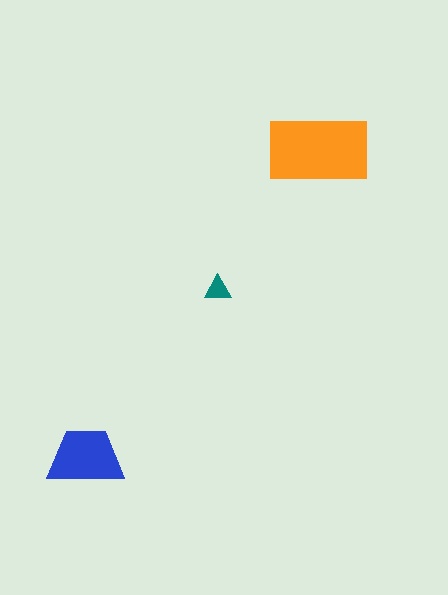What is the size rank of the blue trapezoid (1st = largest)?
2nd.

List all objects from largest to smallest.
The orange rectangle, the blue trapezoid, the teal triangle.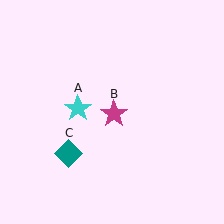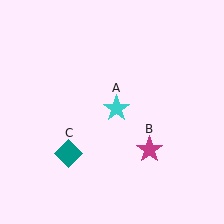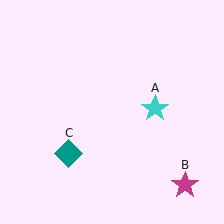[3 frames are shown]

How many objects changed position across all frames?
2 objects changed position: cyan star (object A), magenta star (object B).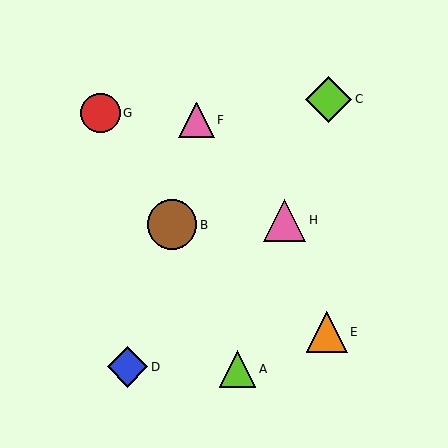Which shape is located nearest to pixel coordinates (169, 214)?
The brown circle (labeled B) at (172, 225) is nearest to that location.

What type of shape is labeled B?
Shape B is a brown circle.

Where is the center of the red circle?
The center of the red circle is at (101, 113).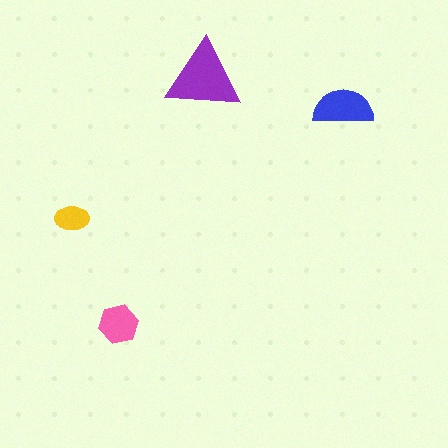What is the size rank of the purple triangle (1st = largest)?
1st.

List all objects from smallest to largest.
The yellow ellipse, the pink hexagon, the blue semicircle, the purple triangle.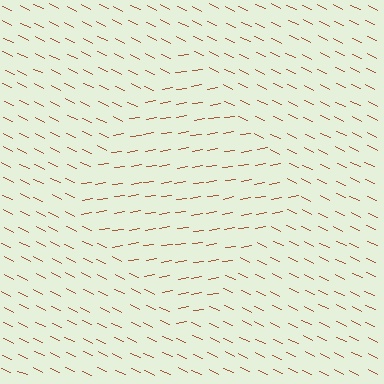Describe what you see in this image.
The image is filled with small brown line segments. A diamond region in the image has lines oriented differently from the surrounding lines, creating a visible texture boundary.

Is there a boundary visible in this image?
Yes, there is a texture boundary formed by a change in line orientation.